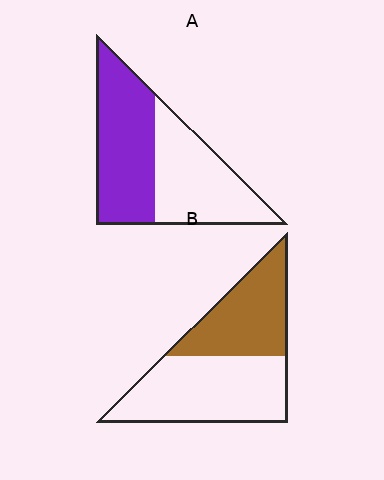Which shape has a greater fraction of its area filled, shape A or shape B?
Shape A.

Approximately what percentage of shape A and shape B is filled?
A is approximately 50% and B is approximately 40%.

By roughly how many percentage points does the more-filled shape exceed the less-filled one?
By roughly 10 percentage points (A over B).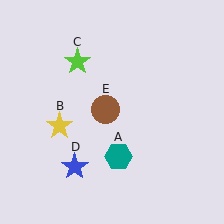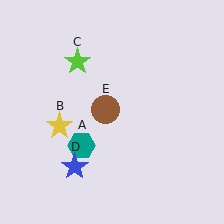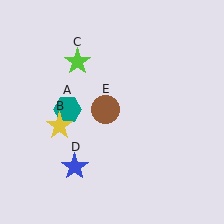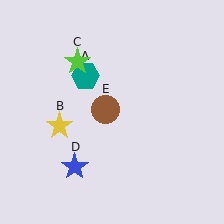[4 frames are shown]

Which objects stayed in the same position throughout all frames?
Yellow star (object B) and lime star (object C) and blue star (object D) and brown circle (object E) remained stationary.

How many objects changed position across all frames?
1 object changed position: teal hexagon (object A).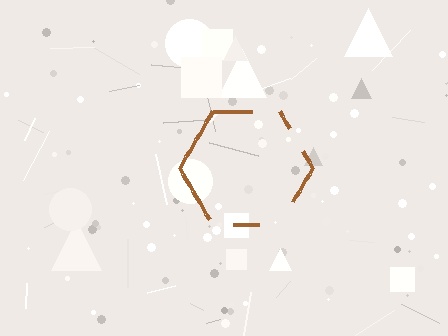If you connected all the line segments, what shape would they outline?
They would outline a hexagon.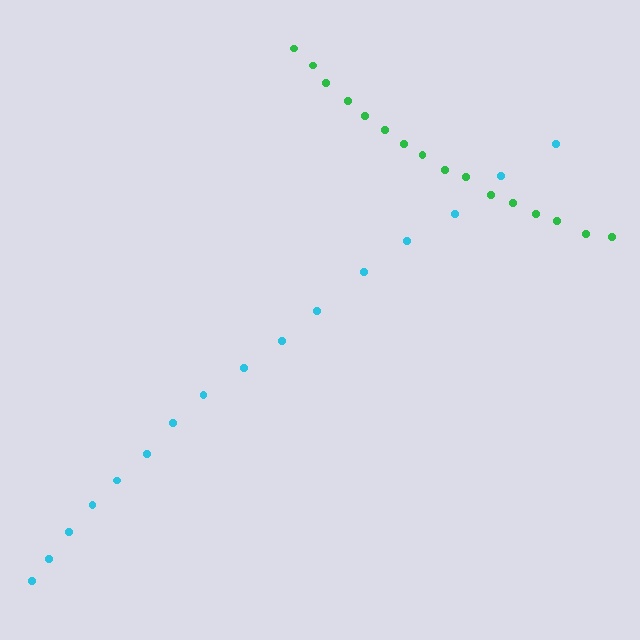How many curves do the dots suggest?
There are 2 distinct paths.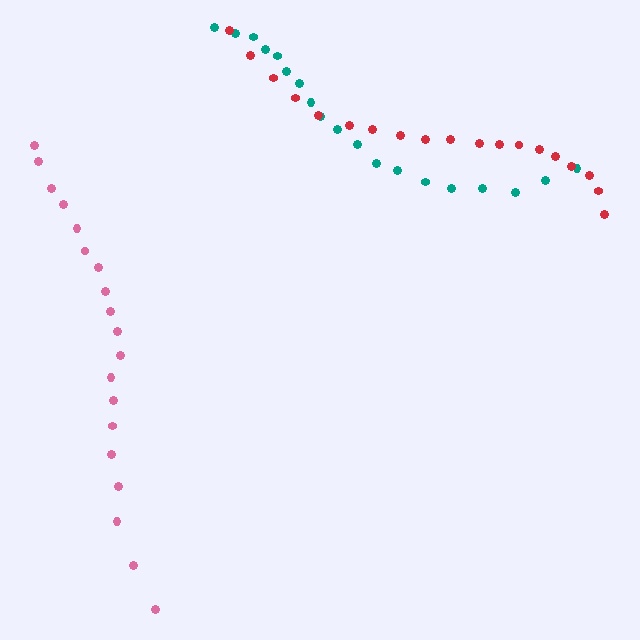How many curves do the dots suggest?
There are 3 distinct paths.